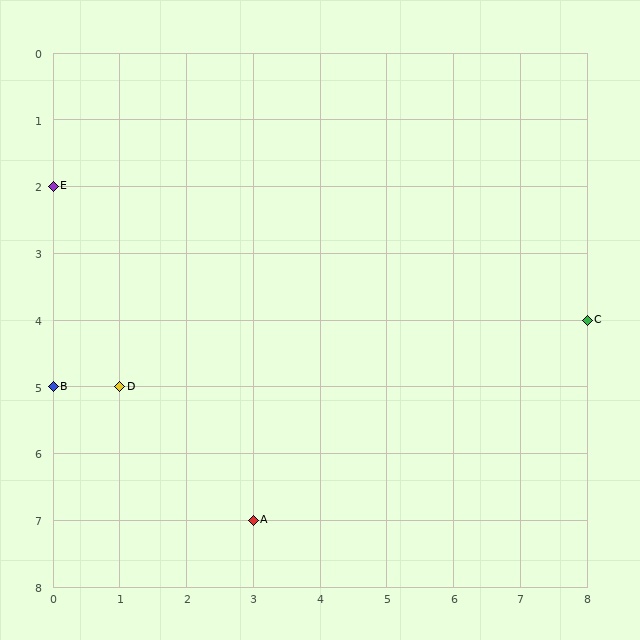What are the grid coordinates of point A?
Point A is at grid coordinates (3, 7).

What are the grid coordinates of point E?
Point E is at grid coordinates (0, 2).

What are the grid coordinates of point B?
Point B is at grid coordinates (0, 5).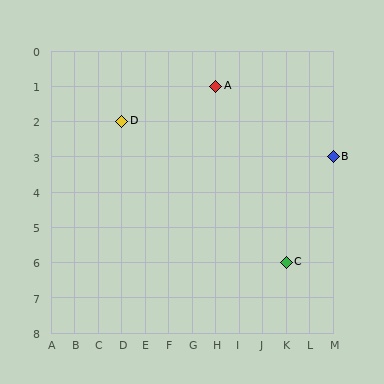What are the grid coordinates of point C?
Point C is at grid coordinates (K, 6).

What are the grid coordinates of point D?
Point D is at grid coordinates (D, 2).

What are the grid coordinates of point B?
Point B is at grid coordinates (M, 3).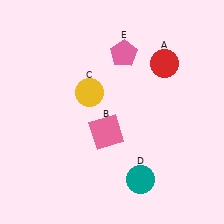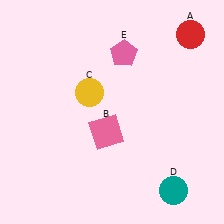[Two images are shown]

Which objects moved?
The objects that moved are: the red circle (A), the teal circle (D).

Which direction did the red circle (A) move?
The red circle (A) moved up.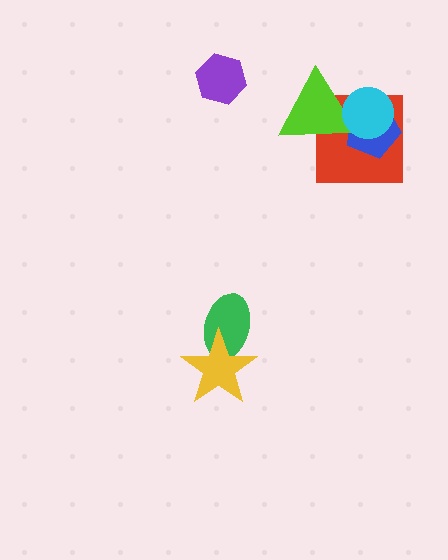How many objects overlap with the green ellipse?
1 object overlaps with the green ellipse.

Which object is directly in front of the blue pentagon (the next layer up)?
The lime triangle is directly in front of the blue pentagon.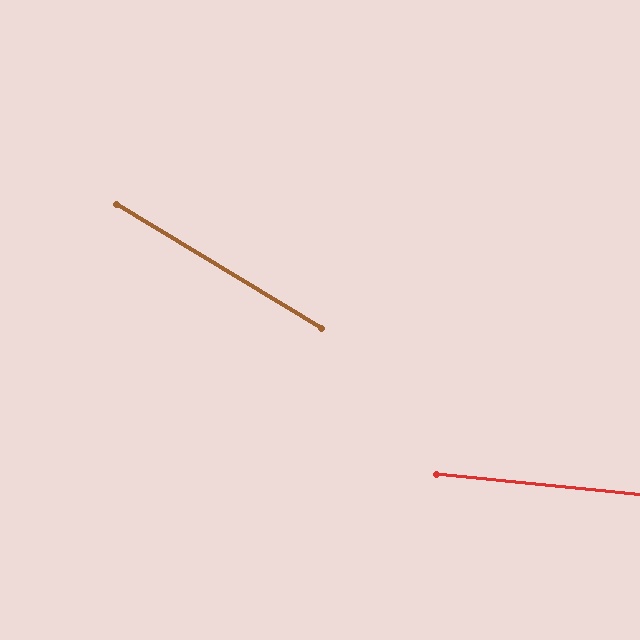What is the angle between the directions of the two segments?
Approximately 25 degrees.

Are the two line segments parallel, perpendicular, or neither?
Neither parallel nor perpendicular — they differ by about 25°.